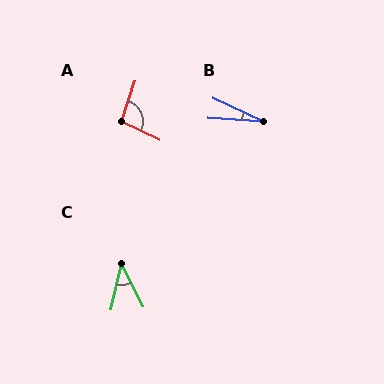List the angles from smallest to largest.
B (21°), C (38°), A (98°).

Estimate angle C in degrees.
Approximately 38 degrees.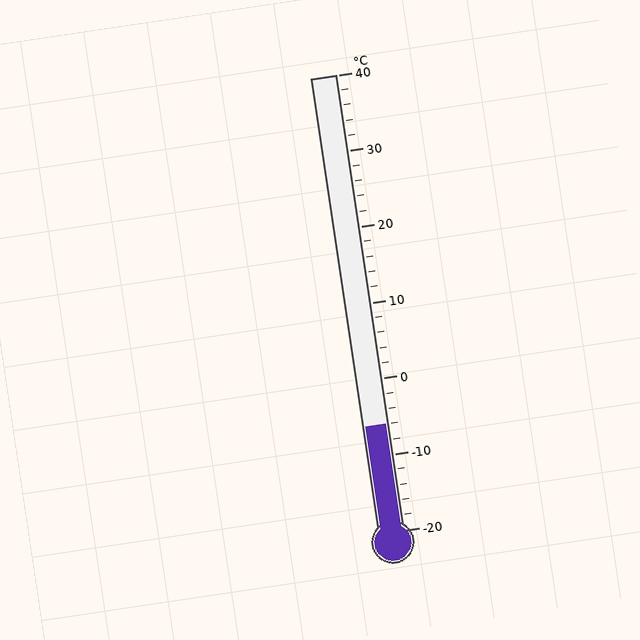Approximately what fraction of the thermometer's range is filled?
The thermometer is filled to approximately 25% of its range.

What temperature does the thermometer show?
The thermometer shows approximately -6°C.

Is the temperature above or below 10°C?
The temperature is below 10°C.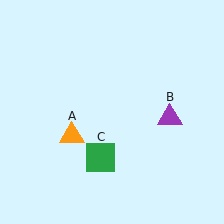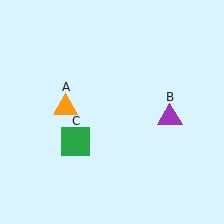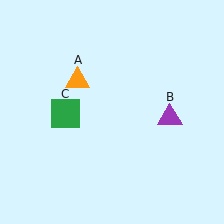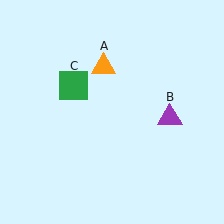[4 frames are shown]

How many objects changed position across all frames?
2 objects changed position: orange triangle (object A), green square (object C).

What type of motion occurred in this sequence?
The orange triangle (object A), green square (object C) rotated clockwise around the center of the scene.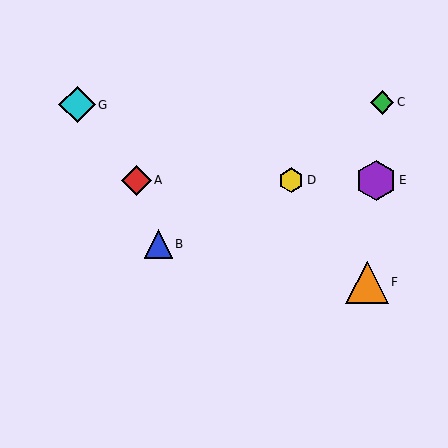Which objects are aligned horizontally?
Objects A, D, E are aligned horizontally.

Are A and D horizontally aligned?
Yes, both are at y≈180.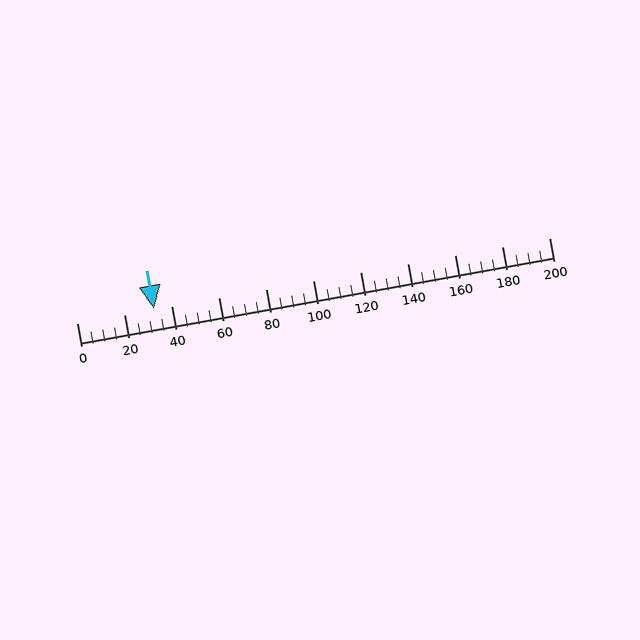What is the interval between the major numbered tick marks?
The major tick marks are spaced 20 units apart.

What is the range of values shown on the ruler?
The ruler shows values from 0 to 200.